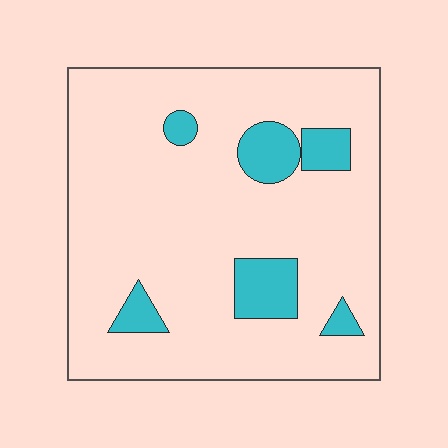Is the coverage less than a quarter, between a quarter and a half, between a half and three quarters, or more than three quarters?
Less than a quarter.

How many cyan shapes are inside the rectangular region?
6.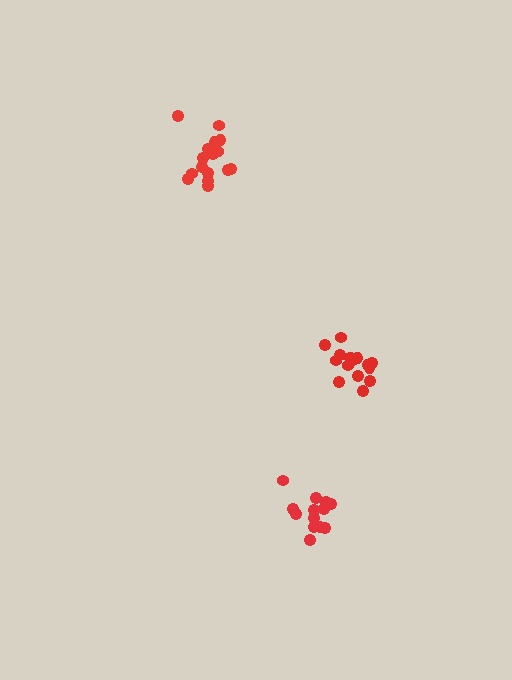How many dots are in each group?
Group 1: 13 dots, Group 2: 16 dots, Group 3: 17 dots (46 total).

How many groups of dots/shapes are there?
There are 3 groups.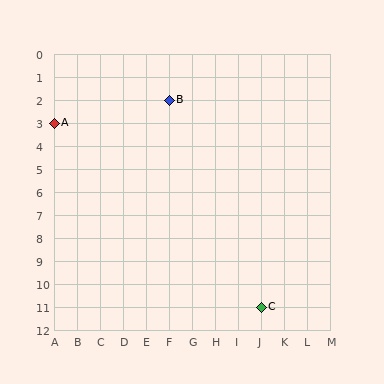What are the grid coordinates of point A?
Point A is at grid coordinates (A, 3).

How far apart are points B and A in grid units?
Points B and A are 5 columns and 1 row apart (about 5.1 grid units diagonally).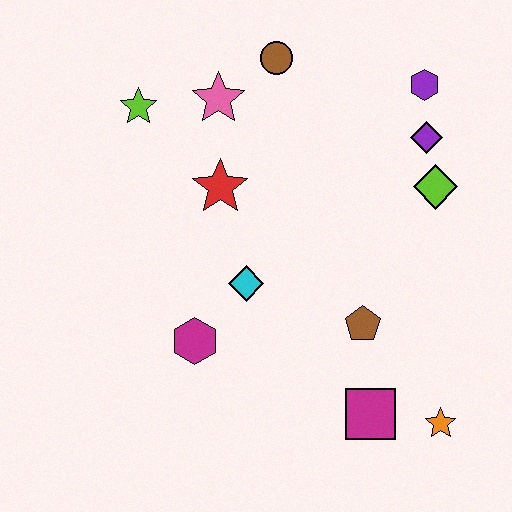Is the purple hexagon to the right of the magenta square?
Yes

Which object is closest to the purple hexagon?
The purple diamond is closest to the purple hexagon.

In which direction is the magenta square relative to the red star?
The magenta square is below the red star.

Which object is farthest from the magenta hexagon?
The purple hexagon is farthest from the magenta hexagon.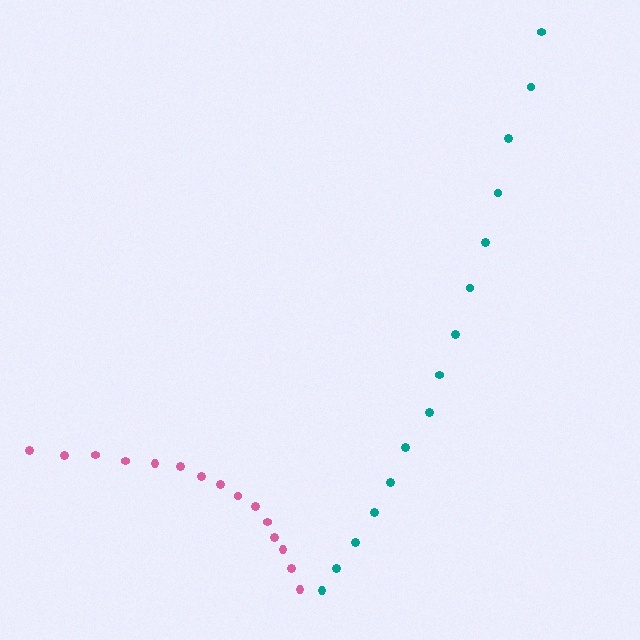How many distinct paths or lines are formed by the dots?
There are 2 distinct paths.